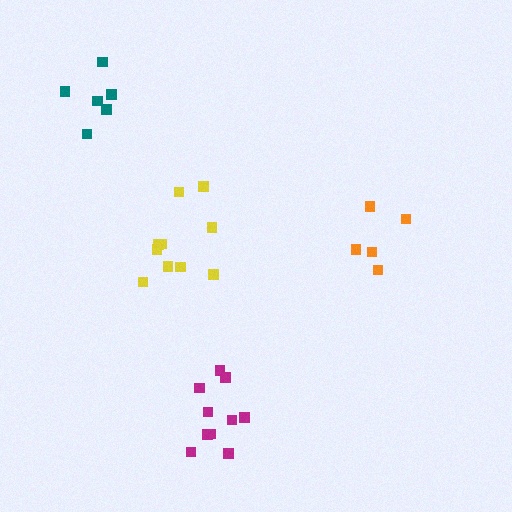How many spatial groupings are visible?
There are 4 spatial groupings.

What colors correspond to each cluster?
The clusters are colored: teal, yellow, orange, magenta.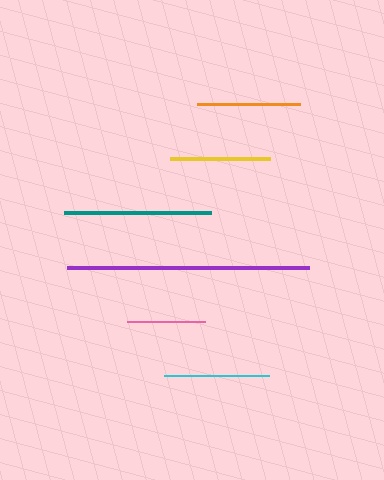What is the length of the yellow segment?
The yellow segment is approximately 100 pixels long.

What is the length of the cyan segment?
The cyan segment is approximately 105 pixels long.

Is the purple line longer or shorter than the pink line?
The purple line is longer than the pink line.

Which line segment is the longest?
The purple line is the longest at approximately 242 pixels.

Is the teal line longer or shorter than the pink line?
The teal line is longer than the pink line.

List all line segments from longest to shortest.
From longest to shortest: purple, teal, cyan, orange, yellow, pink.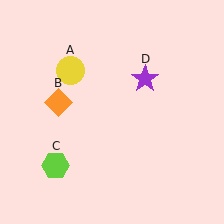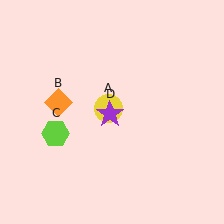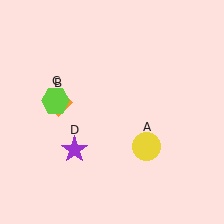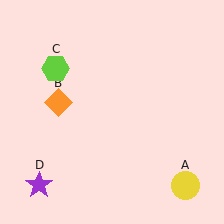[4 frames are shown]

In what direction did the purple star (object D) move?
The purple star (object D) moved down and to the left.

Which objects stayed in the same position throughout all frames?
Orange diamond (object B) remained stationary.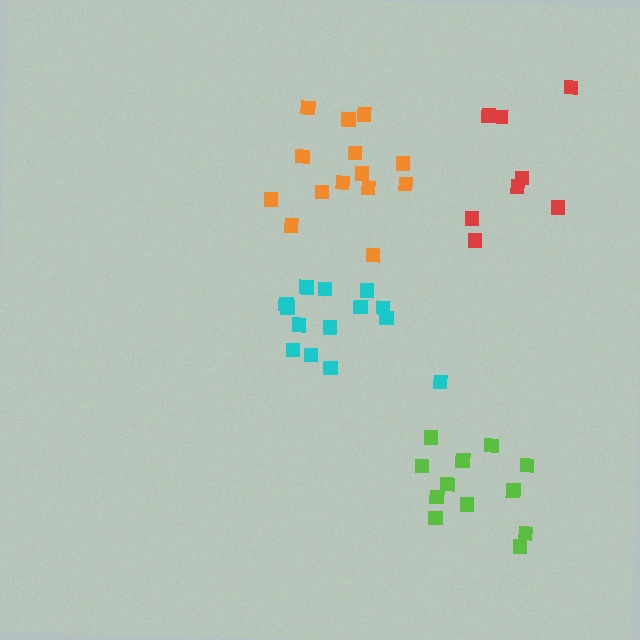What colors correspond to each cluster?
The clusters are colored: red, cyan, lime, orange.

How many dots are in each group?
Group 1: 8 dots, Group 2: 14 dots, Group 3: 12 dots, Group 4: 14 dots (48 total).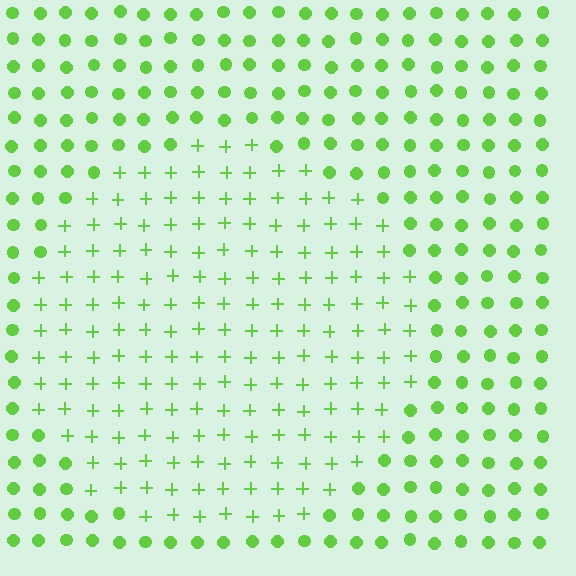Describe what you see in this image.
The image is filled with small lime elements arranged in a uniform grid. A circle-shaped region contains plus signs, while the surrounding area contains circles. The boundary is defined purely by the change in element shape.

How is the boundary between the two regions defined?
The boundary is defined by a change in element shape: plus signs inside vs. circles outside. All elements share the same color and spacing.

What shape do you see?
I see a circle.